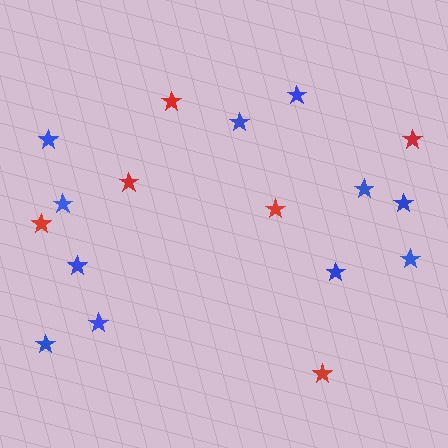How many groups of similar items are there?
There are 2 groups: one group of red stars (6) and one group of blue stars (11).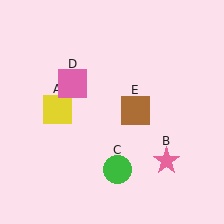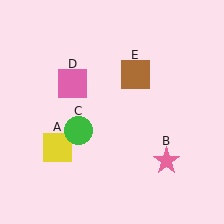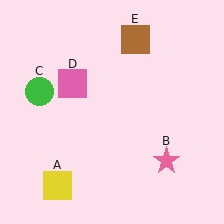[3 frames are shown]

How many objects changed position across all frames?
3 objects changed position: yellow square (object A), green circle (object C), brown square (object E).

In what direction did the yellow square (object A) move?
The yellow square (object A) moved down.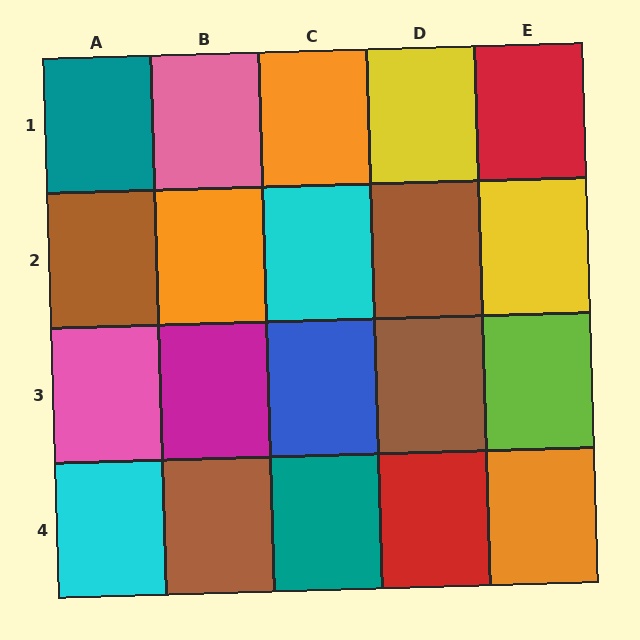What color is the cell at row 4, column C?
Teal.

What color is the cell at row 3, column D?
Brown.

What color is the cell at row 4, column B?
Brown.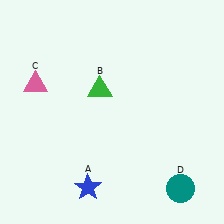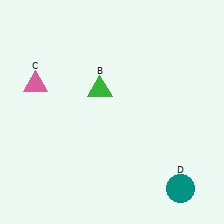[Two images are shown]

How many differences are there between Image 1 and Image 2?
There is 1 difference between the two images.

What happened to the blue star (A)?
The blue star (A) was removed in Image 2. It was in the bottom-left area of Image 1.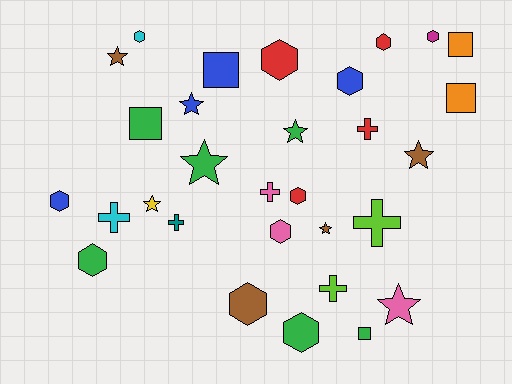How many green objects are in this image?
There are 6 green objects.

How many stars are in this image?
There are 8 stars.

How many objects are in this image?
There are 30 objects.